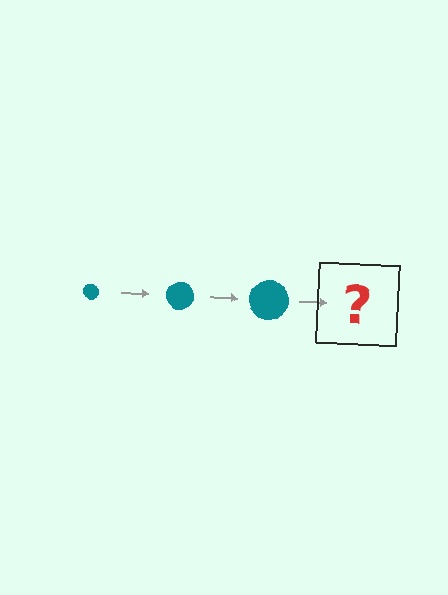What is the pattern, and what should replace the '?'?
The pattern is that the circle gets progressively larger each step. The '?' should be a teal circle, larger than the previous one.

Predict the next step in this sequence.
The next step is a teal circle, larger than the previous one.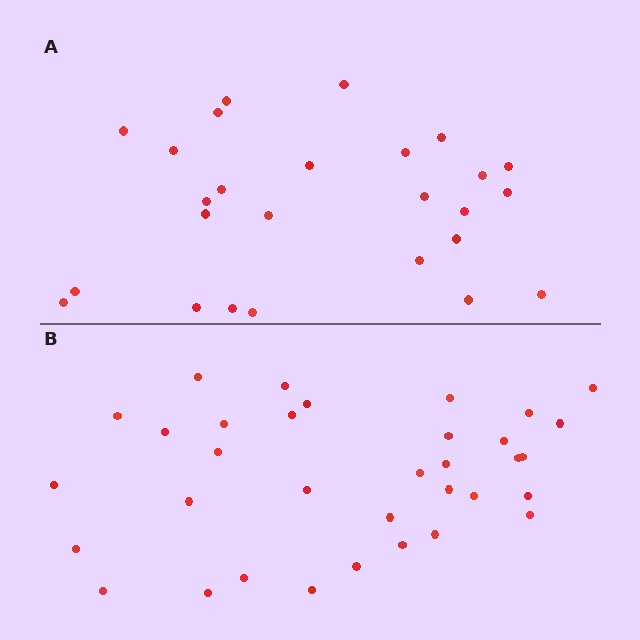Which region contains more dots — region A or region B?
Region B (the bottom region) has more dots.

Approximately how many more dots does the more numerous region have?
Region B has roughly 8 or so more dots than region A.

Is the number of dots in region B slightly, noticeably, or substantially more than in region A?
Region B has noticeably more, but not dramatically so. The ratio is roughly 1.3 to 1.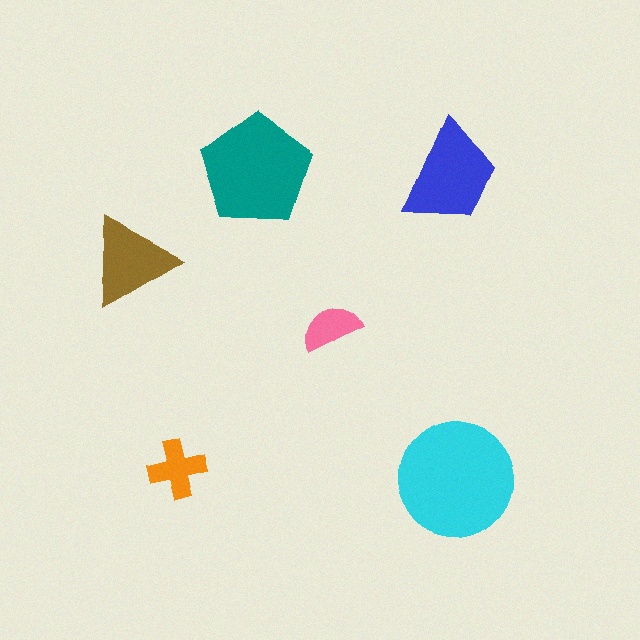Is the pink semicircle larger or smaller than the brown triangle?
Smaller.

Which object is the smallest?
The pink semicircle.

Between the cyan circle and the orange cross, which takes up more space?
The cyan circle.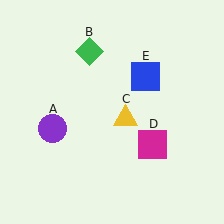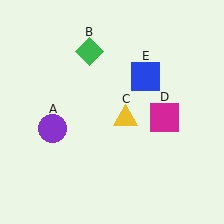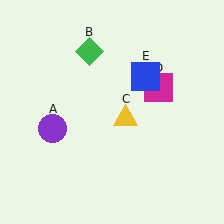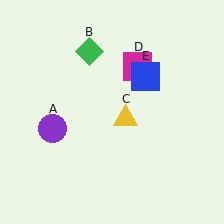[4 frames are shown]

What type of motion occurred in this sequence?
The magenta square (object D) rotated counterclockwise around the center of the scene.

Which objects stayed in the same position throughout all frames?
Purple circle (object A) and green diamond (object B) and yellow triangle (object C) and blue square (object E) remained stationary.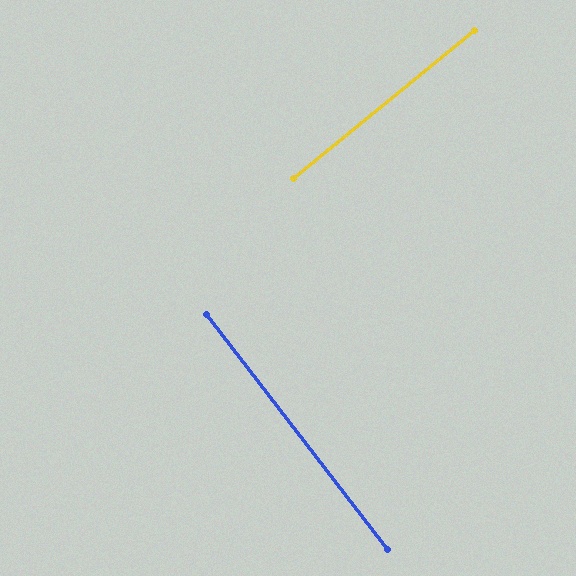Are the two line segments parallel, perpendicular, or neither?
Perpendicular — they meet at approximately 88°.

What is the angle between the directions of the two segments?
Approximately 88 degrees.